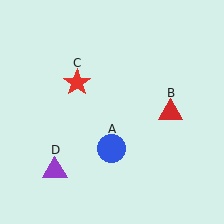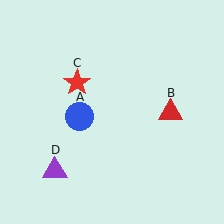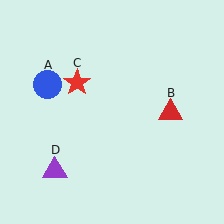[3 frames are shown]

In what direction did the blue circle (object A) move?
The blue circle (object A) moved up and to the left.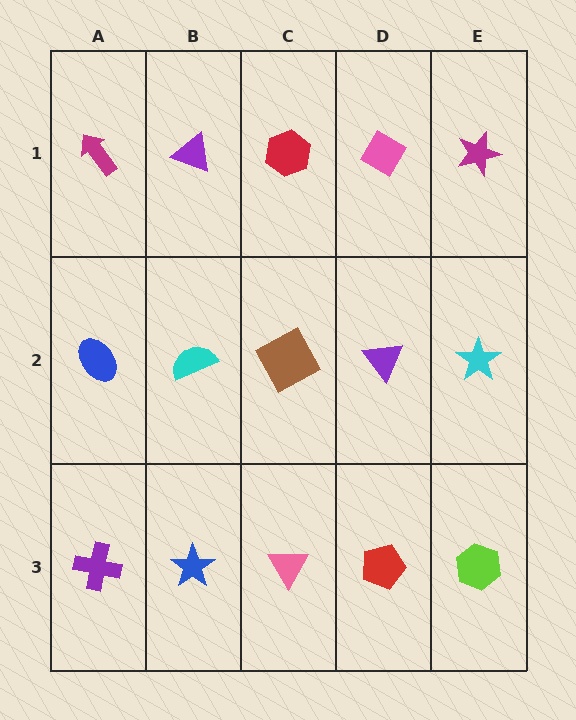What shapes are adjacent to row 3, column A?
A blue ellipse (row 2, column A), a blue star (row 3, column B).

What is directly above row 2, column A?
A magenta arrow.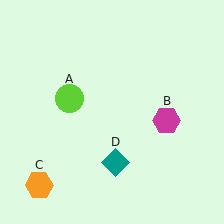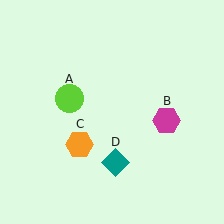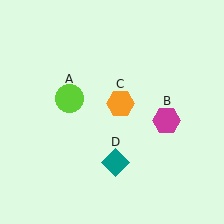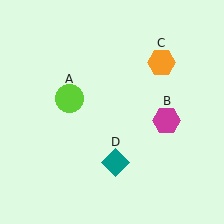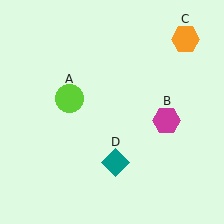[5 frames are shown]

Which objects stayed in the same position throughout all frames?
Lime circle (object A) and magenta hexagon (object B) and teal diamond (object D) remained stationary.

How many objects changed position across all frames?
1 object changed position: orange hexagon (object C).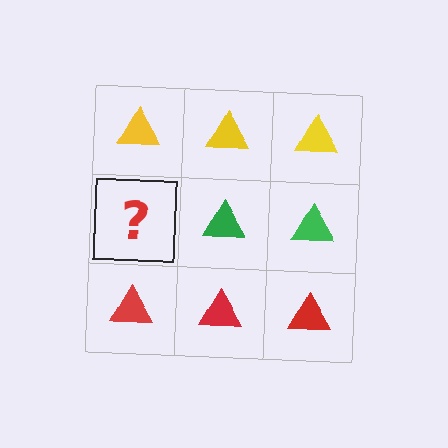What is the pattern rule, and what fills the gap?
The rule is that each row has a consistent color. The gap should be filled with a green triangle.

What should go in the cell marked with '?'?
The missing cell should contain a green triangle.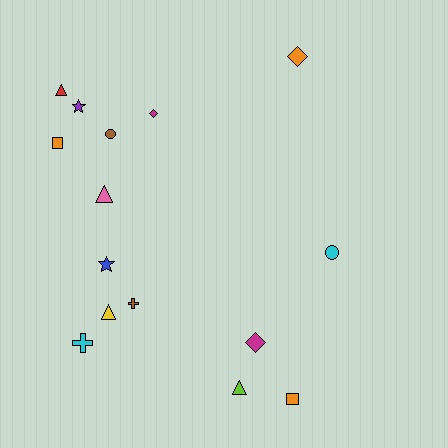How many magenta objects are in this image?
There are 2 magenta objects.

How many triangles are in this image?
There are 4 triangles.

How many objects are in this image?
There are 15 objects.